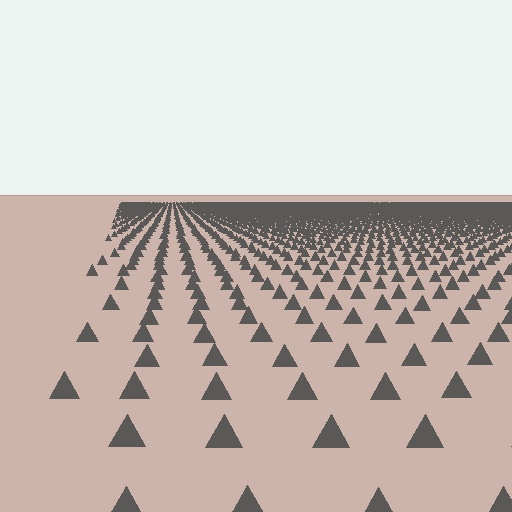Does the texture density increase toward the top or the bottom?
Density increases toward the top.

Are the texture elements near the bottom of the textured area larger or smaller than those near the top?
Larger. Near the bottom, elements are closer to the viewer and appear at a bigger on-screen size.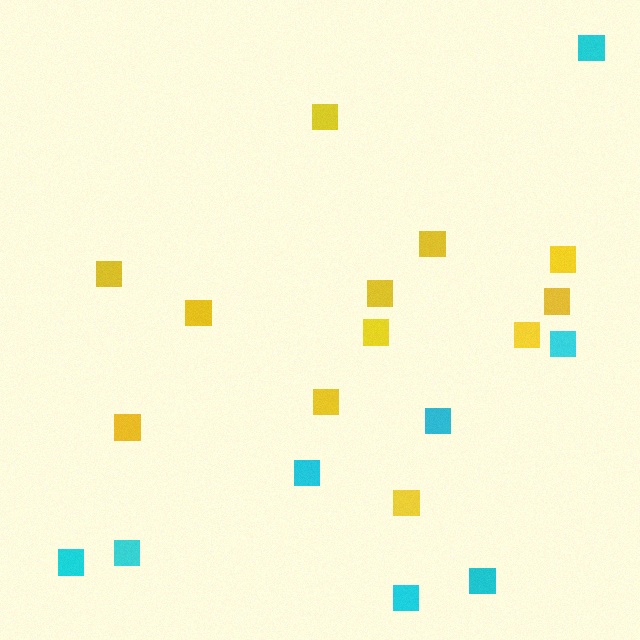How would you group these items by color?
There are 2 groups: one group of cyan squares (8) and one group of yellow squares (12).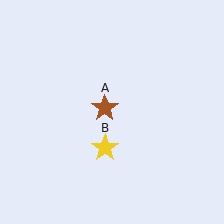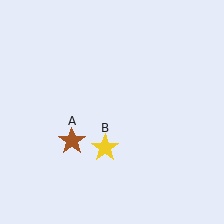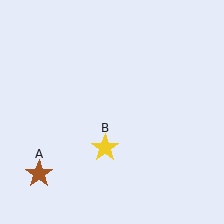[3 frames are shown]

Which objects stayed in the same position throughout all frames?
Yellow star (object B) remained stationary.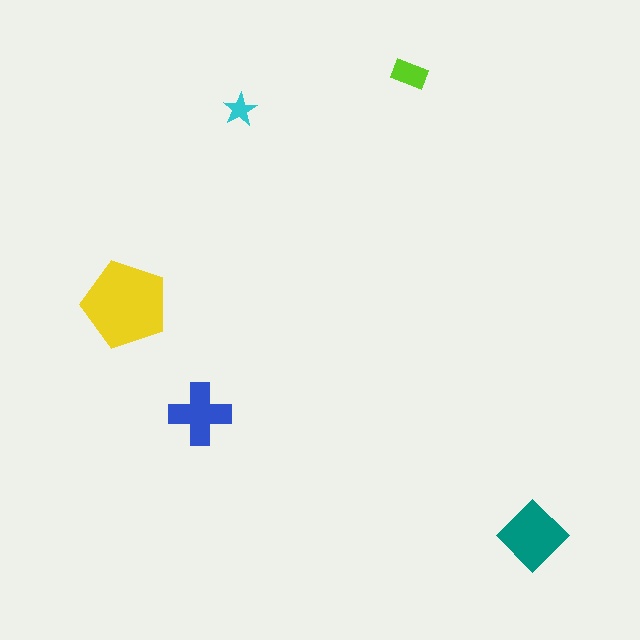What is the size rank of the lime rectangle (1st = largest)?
4th.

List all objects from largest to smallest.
The yellow pentagon, the teal diamond, the blue cross, the lime rectangle, the cyan star.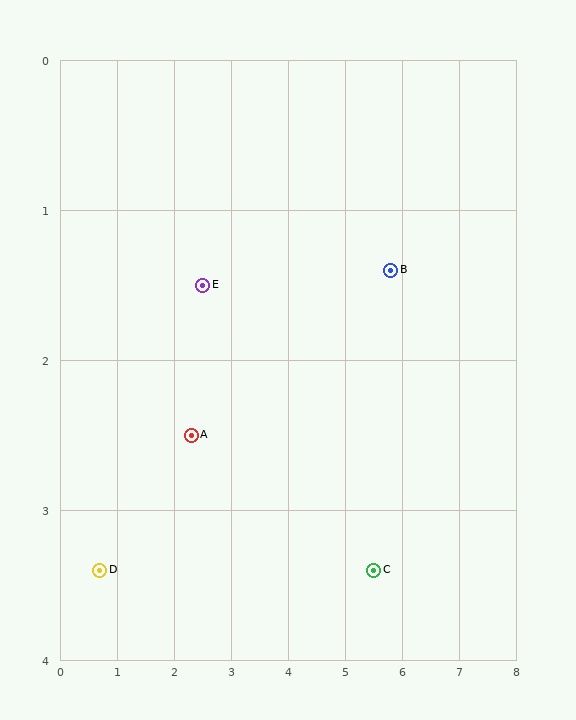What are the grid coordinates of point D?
Point D is at approximately (0.7, 3.4).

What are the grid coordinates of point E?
Point E is at approximately (2.5, 1.5).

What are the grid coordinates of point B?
Point B is at approximately (5.8, 1.4).